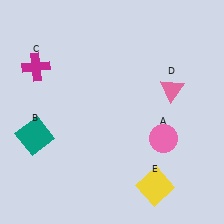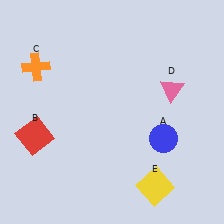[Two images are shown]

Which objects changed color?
A changed from pink to blue. B changed from teal to red. C changed from magenta to orange.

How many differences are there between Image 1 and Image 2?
There are 3 differences between the two images.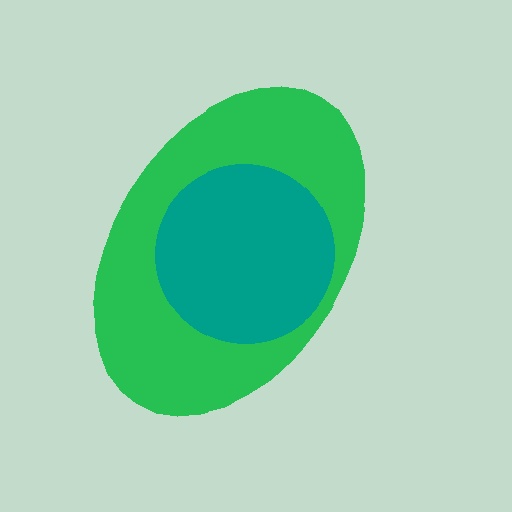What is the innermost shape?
The teal circle.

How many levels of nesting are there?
2.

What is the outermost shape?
The green ellipse.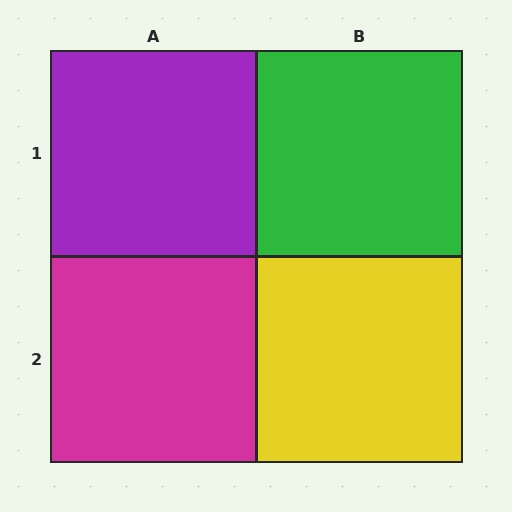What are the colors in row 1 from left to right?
Purple, green.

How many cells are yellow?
1 cell is yellow.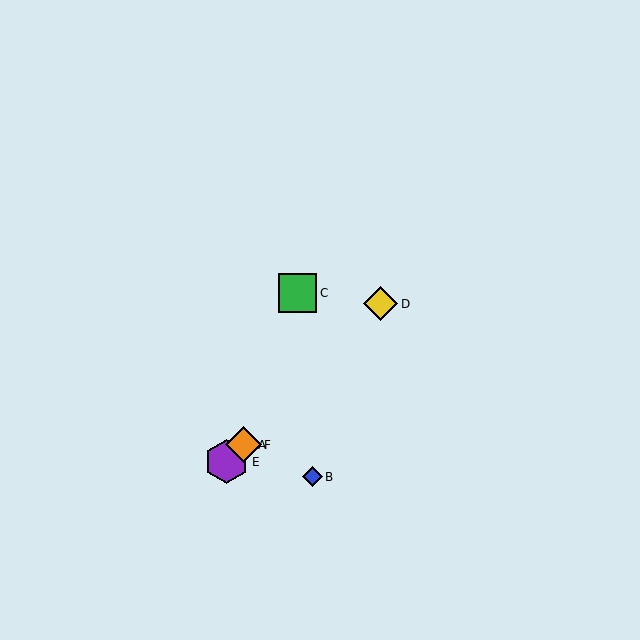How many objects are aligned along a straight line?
4 objects (A, D, E, F) are aligned along a straight line.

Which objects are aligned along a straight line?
Objects A, D, E, F are aligned along a straight line.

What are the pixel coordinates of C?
Object C is at (298, 293).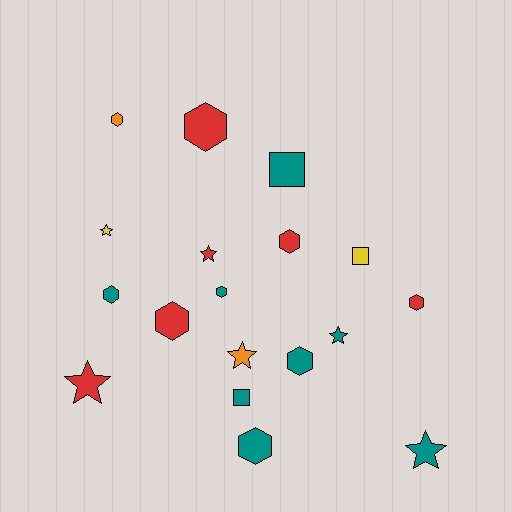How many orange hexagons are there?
There is 1 orange hexagon.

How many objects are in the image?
There are 18 objects.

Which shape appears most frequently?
Hexagon, with 9 objects.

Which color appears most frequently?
Teal, with 8 objects.